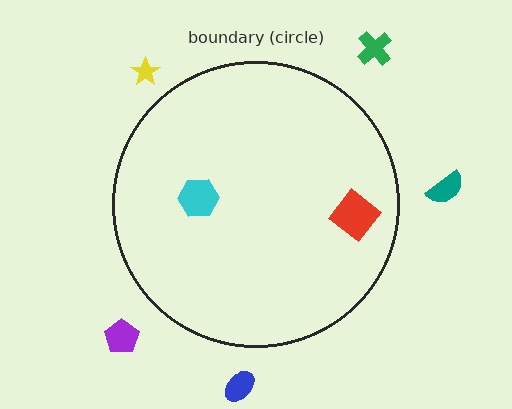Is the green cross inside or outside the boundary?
Outside.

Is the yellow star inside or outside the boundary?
Outside.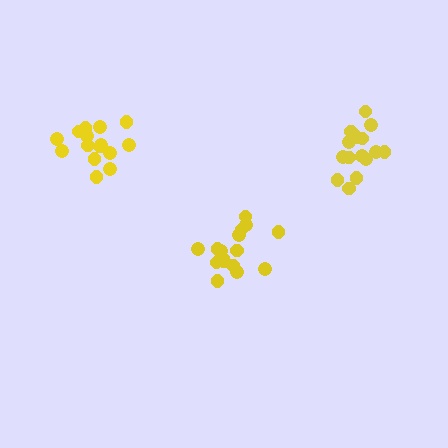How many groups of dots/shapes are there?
There are 3 groups.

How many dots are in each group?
Group 1: 16 dots, Group 2: 15 dots, Group 3: 15 dots (46 total).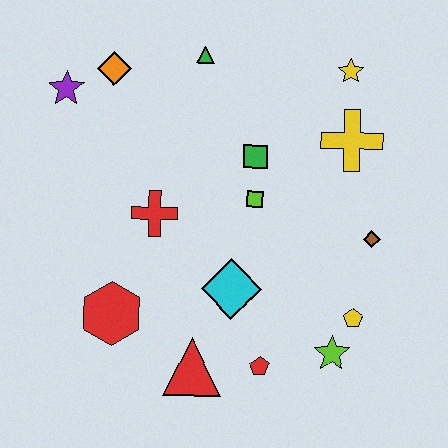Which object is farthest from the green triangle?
The lime star is farthest from the green triangle.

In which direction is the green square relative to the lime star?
The green square is above the lime star.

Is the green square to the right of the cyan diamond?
Yes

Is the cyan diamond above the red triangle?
Yes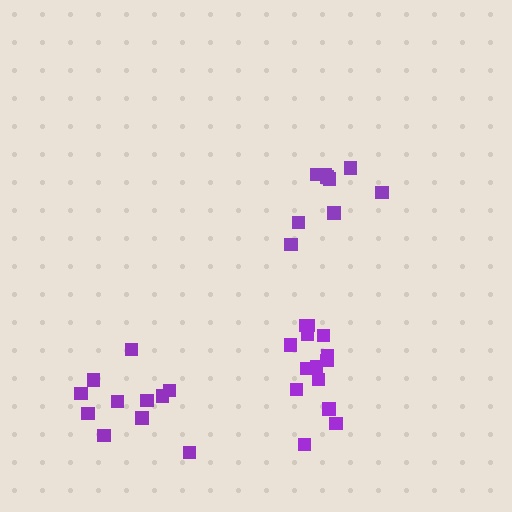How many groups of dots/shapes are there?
There are 3 groups.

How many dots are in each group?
Group 1: 9 dots, Group 2: 14 dots, Group 3: 11 dots (34 total).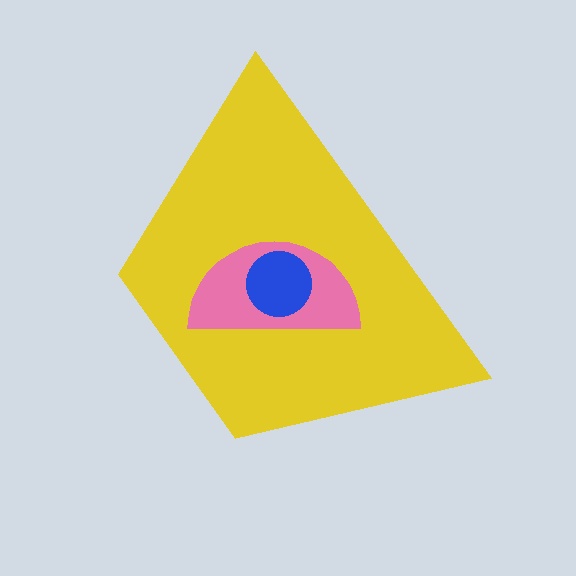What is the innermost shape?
The blue circle.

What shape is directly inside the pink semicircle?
The blue circle.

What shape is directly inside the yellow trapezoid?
The pink semicircle.